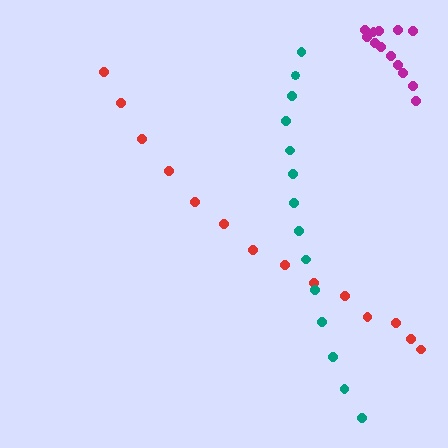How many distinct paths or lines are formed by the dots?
There are 3 distinct paths.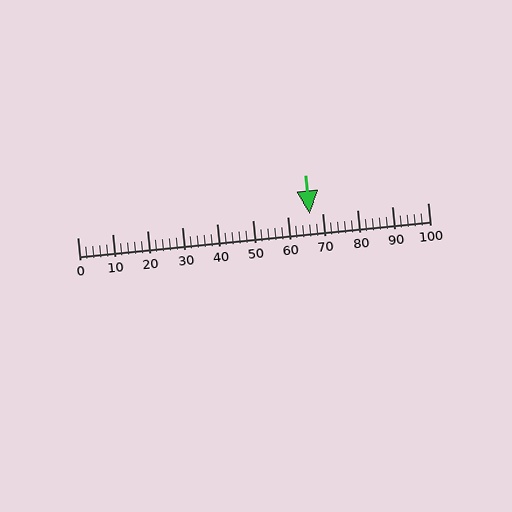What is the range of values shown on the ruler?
The ruler shows values from 0 to 100.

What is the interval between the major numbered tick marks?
The major tick marks are spaced 10 units apart.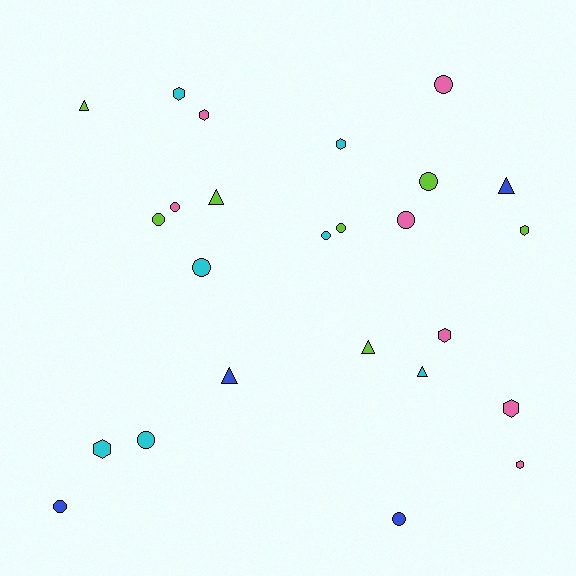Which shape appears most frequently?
Circle, with 11 objects.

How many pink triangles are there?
There are no pink triangles.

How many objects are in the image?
There are 25 objects.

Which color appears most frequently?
Cyan, with 7 objects.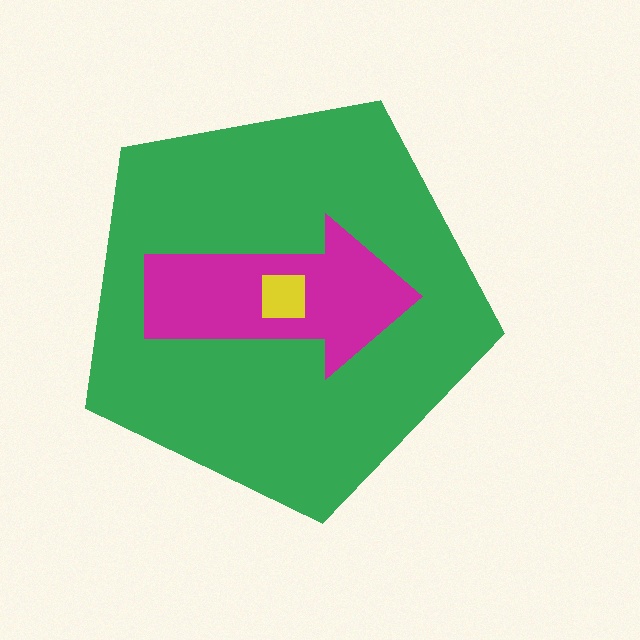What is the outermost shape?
The green pentagon.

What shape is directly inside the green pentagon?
The magenta arrow.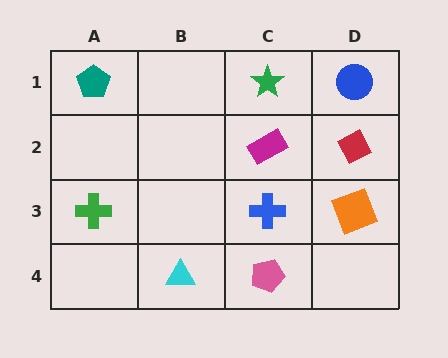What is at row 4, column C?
A pink pentagon.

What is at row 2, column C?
A magenta rectangle.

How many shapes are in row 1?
3 shapes.